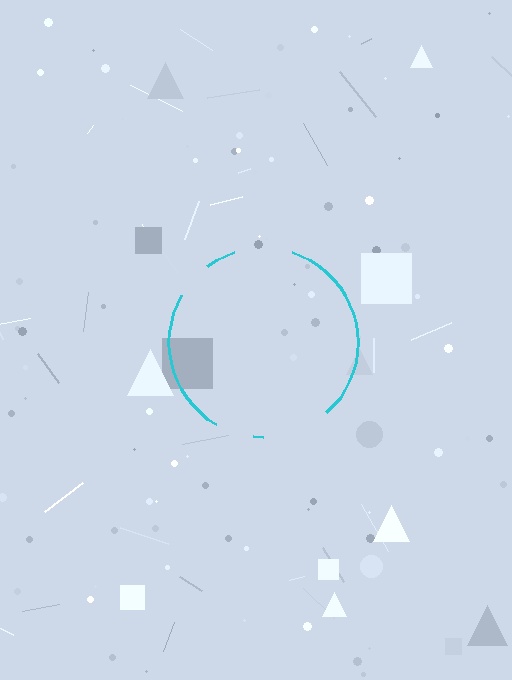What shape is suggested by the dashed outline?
The dashed outline suggests a circle.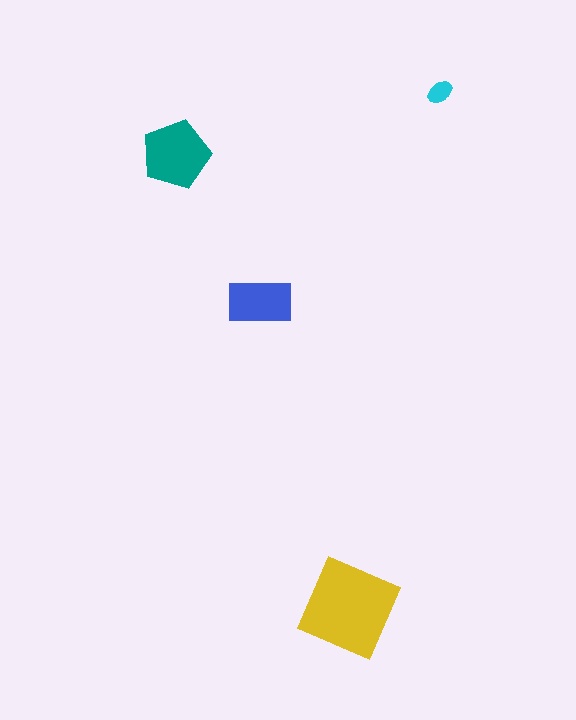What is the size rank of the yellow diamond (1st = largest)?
1st.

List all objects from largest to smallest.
The yellow diamond, the teal pentagon, the blue rectangle, the cyan ellipse.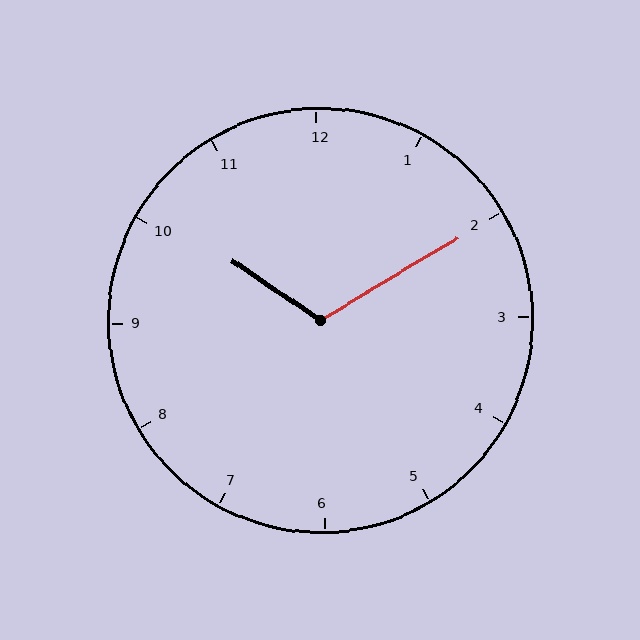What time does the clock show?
10:10.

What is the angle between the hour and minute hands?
Approximately 115 degrees.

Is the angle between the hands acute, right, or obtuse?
It is obtuse.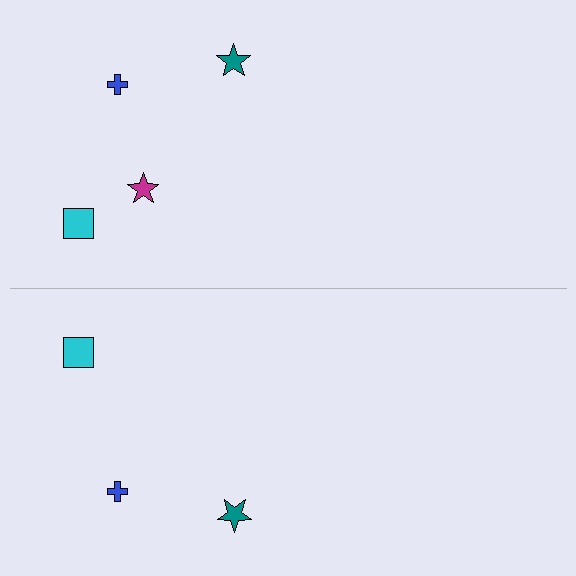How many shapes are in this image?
There are 7 shapes in this image.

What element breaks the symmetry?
A magenta star is missing from the bottom side.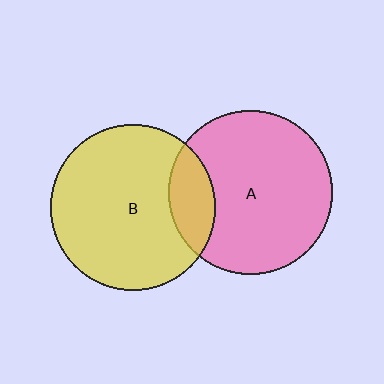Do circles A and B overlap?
Yes.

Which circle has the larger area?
Circle B (yellow).